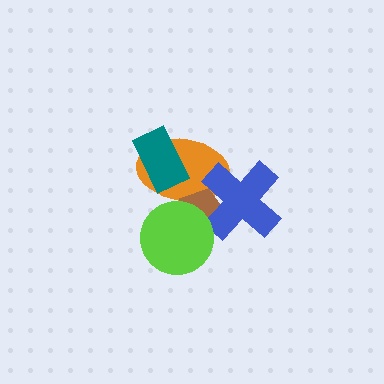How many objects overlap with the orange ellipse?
4 objects overlap with the orange ellipse.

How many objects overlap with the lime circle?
2 objects overlap with the lime circle.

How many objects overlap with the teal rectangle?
1 object overlaps with the teal rectangle.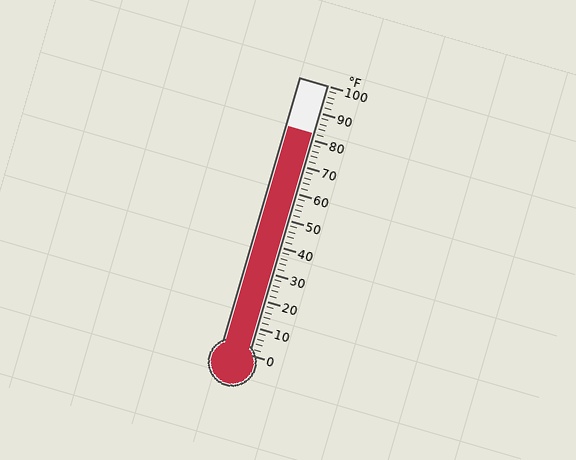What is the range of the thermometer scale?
The thermometer scale ranges from 0°F to 100°F.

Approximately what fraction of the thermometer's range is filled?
The thermometer is filled to approximately 80% of its range.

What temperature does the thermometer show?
The thermometer shows approximately 82°F.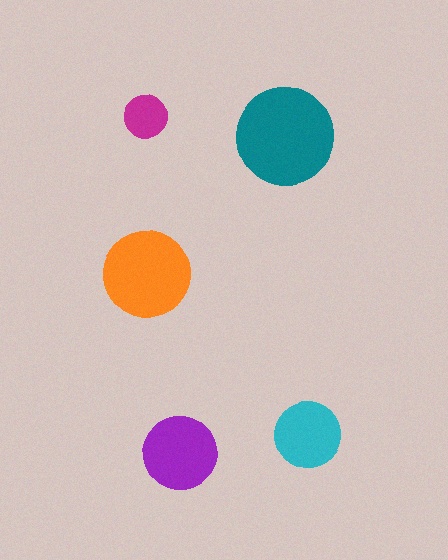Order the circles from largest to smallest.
the teal one, the orange one, the purple one, the cyan one, the magenta one.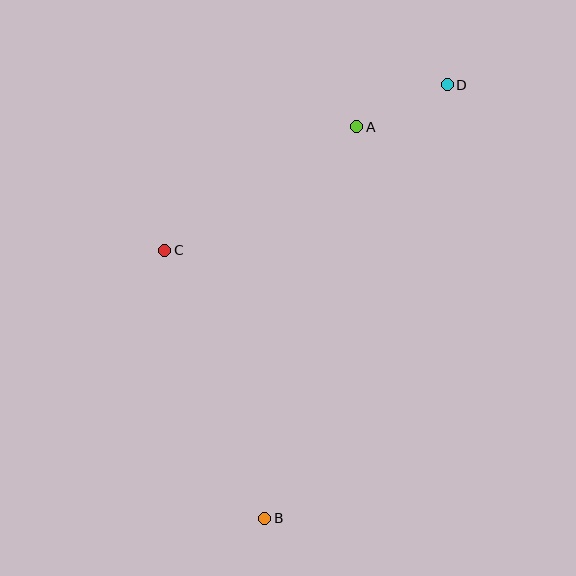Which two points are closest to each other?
Points A and D are closest to each other.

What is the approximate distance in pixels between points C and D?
The distance between C and D is approximately 328 pixels.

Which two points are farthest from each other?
Points B and D are farthest from each other.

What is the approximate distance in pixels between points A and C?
The distance between A and C is approximately 229 pixels.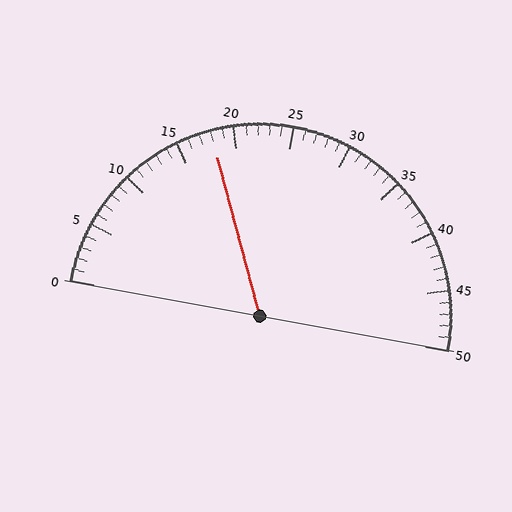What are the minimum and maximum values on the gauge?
The gauge ranges from 0 to 50.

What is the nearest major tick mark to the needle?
The nearest major tick mark is 20.